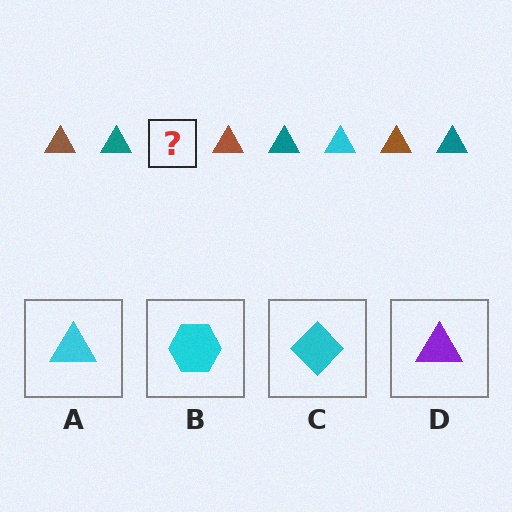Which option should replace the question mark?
Option A.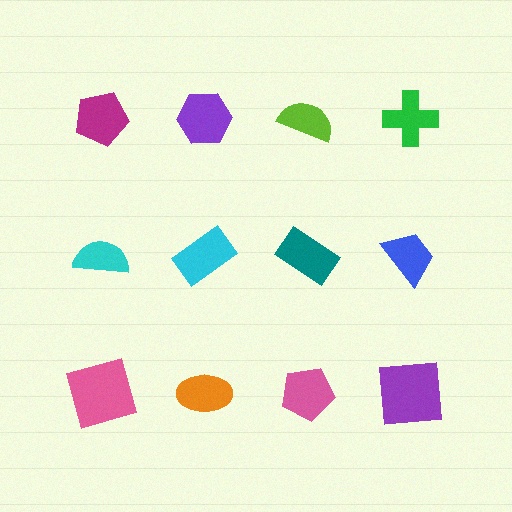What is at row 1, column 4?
A green cross.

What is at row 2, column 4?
A blue trapezoid.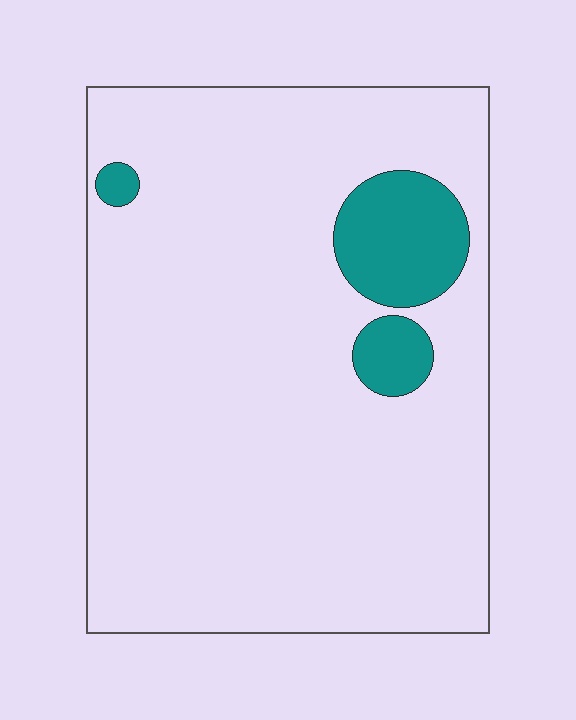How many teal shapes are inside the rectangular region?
3.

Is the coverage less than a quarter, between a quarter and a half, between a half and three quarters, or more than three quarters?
Less than a quarter.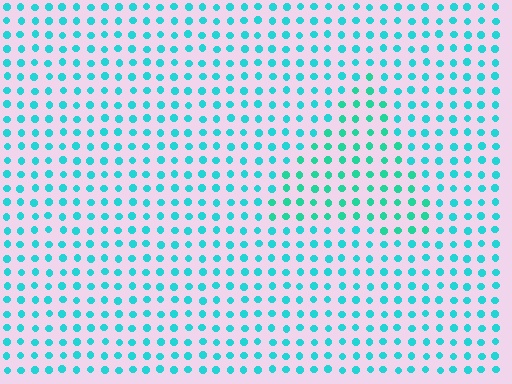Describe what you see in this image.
The image is filled with small cyan elements in a uniform arrangement. A triangle-shaped region is visible where the elements are tinted to a slightly different hue, forming a subtle color boundary.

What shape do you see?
I see a triangle.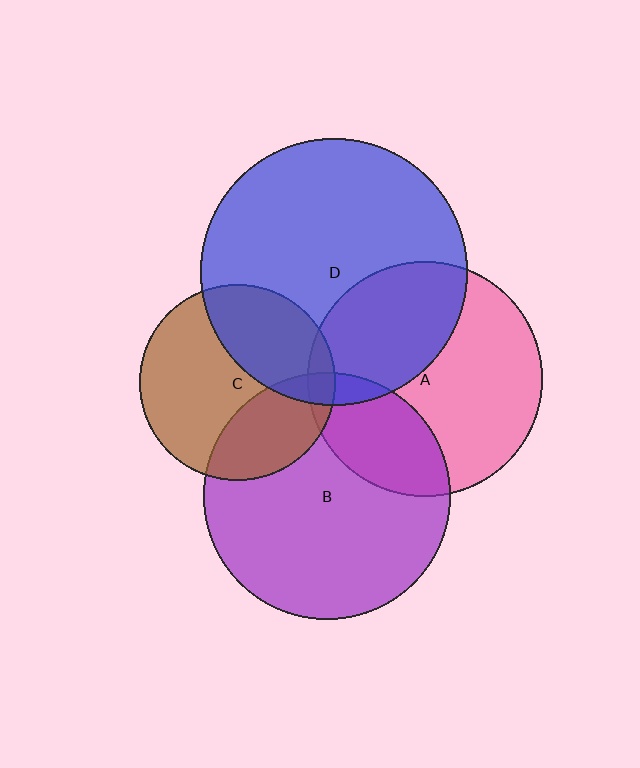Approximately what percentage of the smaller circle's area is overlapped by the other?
Approximately 35%.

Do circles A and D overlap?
Yes.